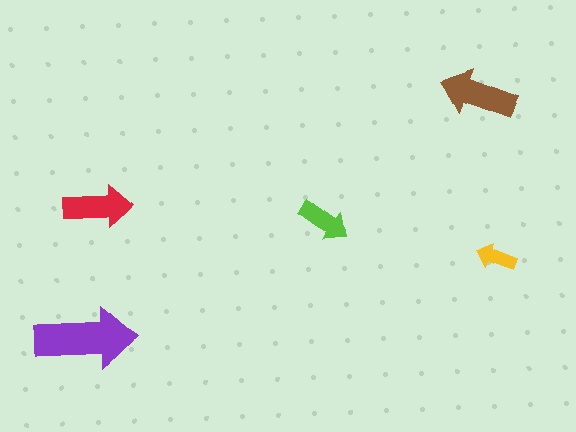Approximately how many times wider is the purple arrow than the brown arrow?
About 1.5 times wider.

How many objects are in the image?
There are 5 objects in the image.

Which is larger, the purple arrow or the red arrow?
The purple one.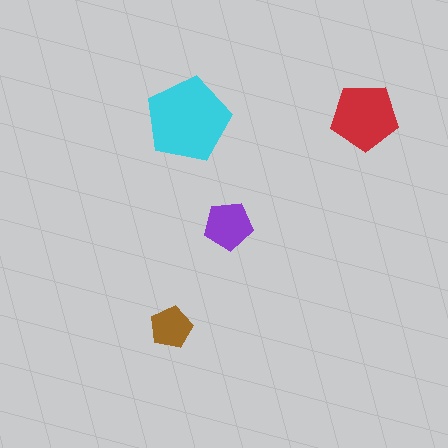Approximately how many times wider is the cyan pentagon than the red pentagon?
About 1.5 times wider.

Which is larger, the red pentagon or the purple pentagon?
The red one.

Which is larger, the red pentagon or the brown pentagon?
The red one.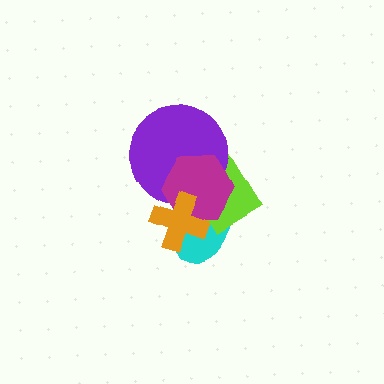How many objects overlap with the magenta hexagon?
4 objects overlap with the magenta hexagon.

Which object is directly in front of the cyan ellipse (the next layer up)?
The lime rectangle is directly in front of the cyan ellipse.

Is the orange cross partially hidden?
No, no other shape covers it.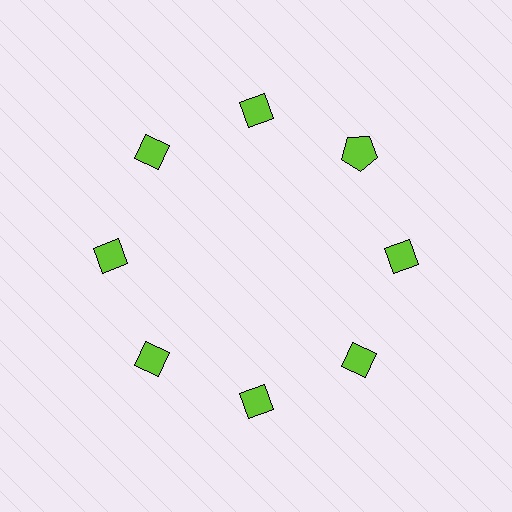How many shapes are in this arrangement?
There are 8 shapes arranged in a ring pattern.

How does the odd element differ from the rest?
It has a different shape: pentagon instead of diamond.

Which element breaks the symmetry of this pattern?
The lime pentagon at roughly the 2 o'clock position breaks the symmetry. All other shapes are lime diamonds.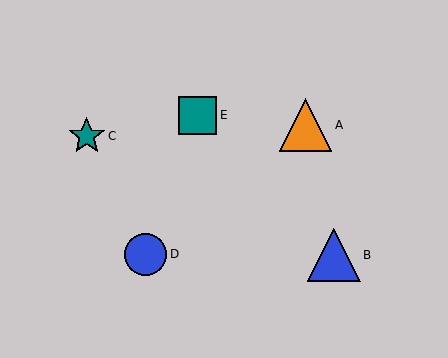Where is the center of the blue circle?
The center of the blue circle is at (146, 254).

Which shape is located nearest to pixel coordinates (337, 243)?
The blue triangle (labeled B) at (334, 255) is nearest to that location.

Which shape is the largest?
The blue triangle (labeled B) is the largest.